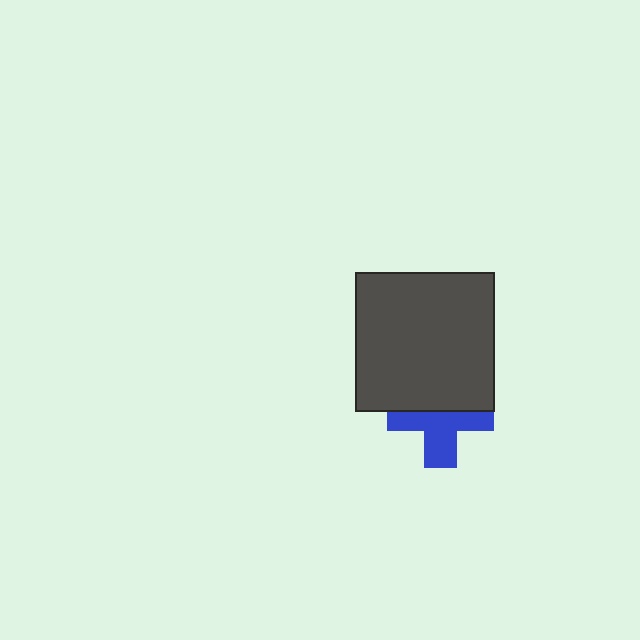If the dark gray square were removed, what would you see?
You would see the complete blue cross.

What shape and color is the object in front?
The object in front is a dark gray square.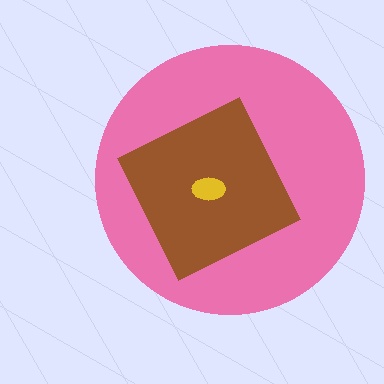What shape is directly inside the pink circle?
The brown square.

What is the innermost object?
The yellow ellipse.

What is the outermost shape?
The pink circle.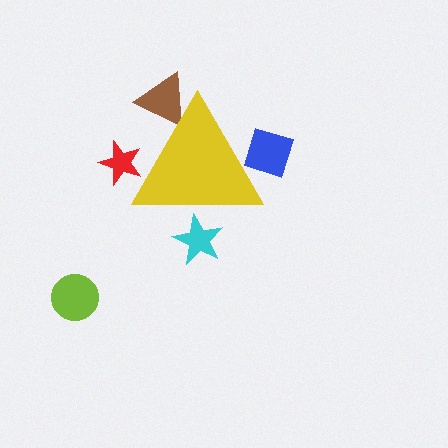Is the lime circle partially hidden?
No, the lime circle is fully visible.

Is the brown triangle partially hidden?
Yes, the brown triangle is partially hidden behind the yellow triangle.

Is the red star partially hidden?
Yes, the red star is partially hidden behind the yellow triangle.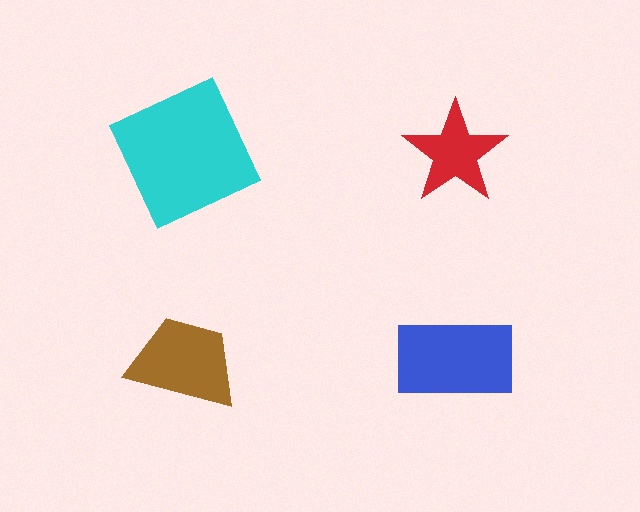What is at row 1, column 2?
A red star.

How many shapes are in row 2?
2 shapes.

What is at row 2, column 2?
A blue rectangle.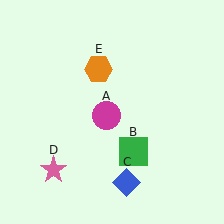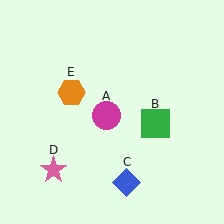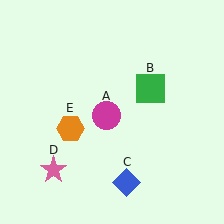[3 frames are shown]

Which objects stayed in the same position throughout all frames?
Magenta circle (object A) and blue diamond (object C) and pink star (object D) remained stationary.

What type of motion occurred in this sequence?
The green square (object B), orange hexagon (object E) rotated counterclockwise around the center of the scene.